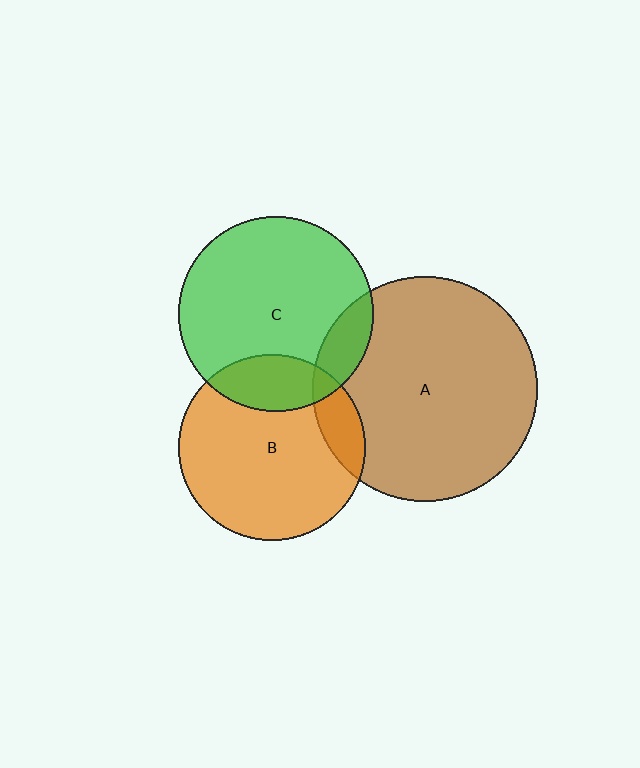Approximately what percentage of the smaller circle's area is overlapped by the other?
Approximately 15%.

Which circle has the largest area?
Circle A (brown).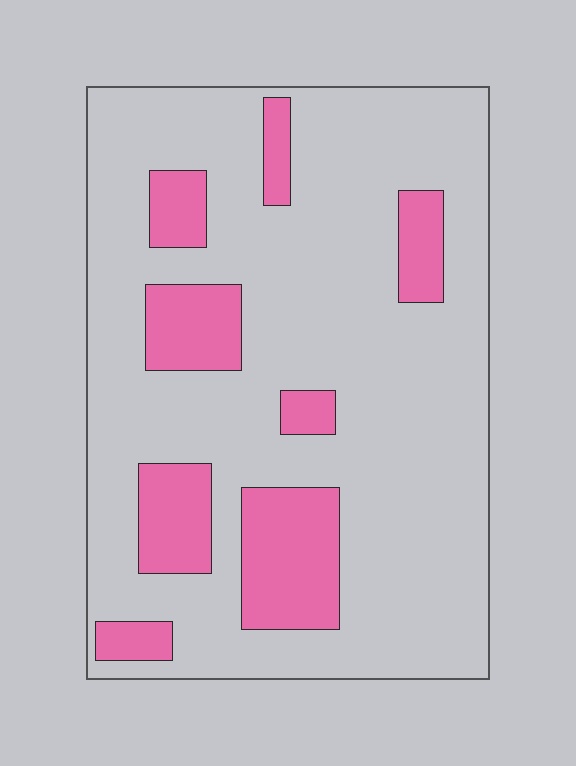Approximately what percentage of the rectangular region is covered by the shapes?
Approximately 20%.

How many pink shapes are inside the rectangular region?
8.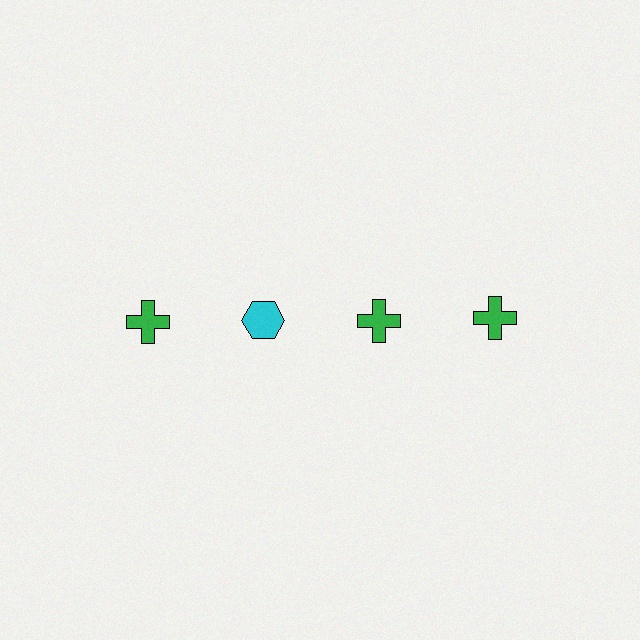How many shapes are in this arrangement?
There are 4 shapes arranged in a grid pattern.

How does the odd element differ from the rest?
It differs in both color (cyan instead of green) and shape (hexagon instead of cross).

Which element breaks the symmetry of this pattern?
The cyan hexagon in the top row, second from left column breaks the symmetry. All other shapes are green crosses.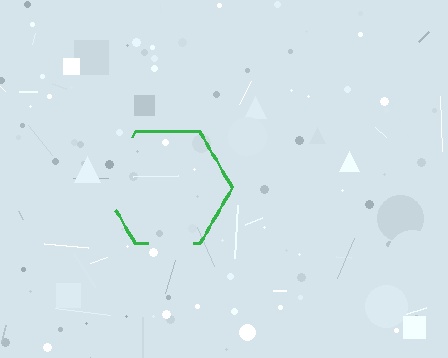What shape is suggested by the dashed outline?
The dashed outline suggests a hexagon.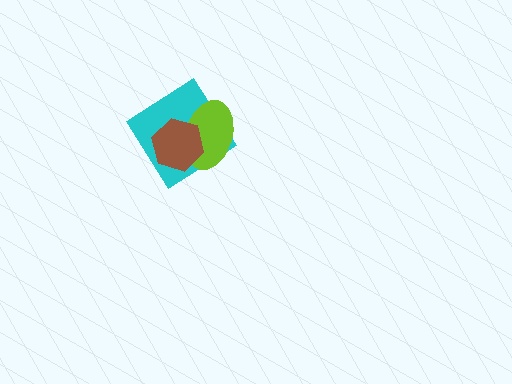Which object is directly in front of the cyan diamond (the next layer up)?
The lime ellipse is directly in front of the cyan diamond.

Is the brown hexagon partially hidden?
No, no other shape covers it.